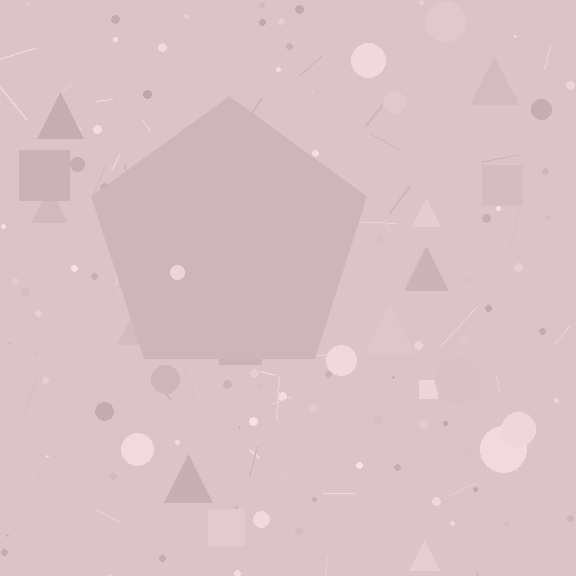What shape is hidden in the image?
A pentagon is hidden in the image.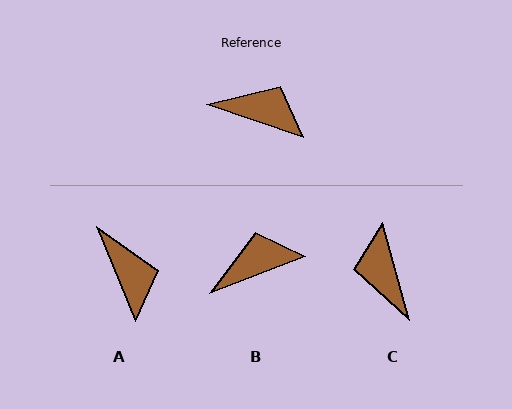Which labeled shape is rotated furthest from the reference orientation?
C, about 124 degrees away.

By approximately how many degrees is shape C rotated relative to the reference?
Approximately 124 degrees counter-clockwise.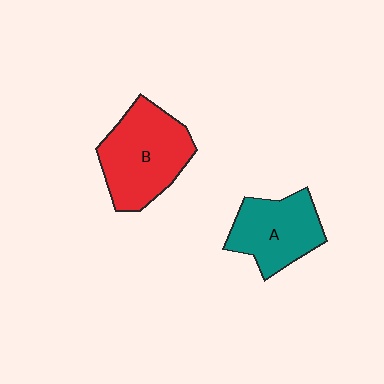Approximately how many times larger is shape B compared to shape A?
Approximately 1.3 times.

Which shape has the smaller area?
Shape A (teal).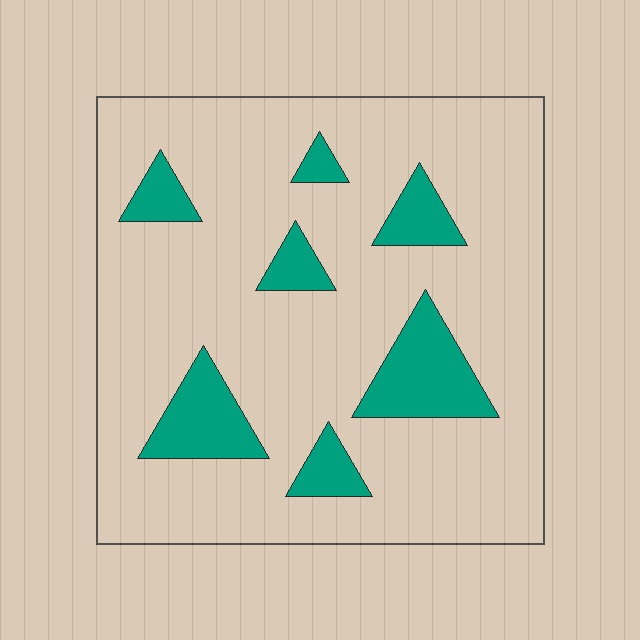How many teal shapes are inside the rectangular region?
7.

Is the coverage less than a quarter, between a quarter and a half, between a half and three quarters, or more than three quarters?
Less than a quarter.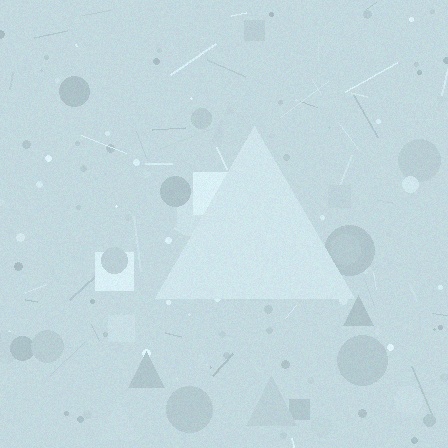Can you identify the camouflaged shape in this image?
The camouflaged shape is a triangle.